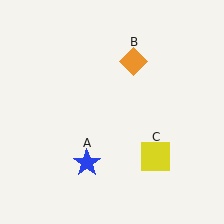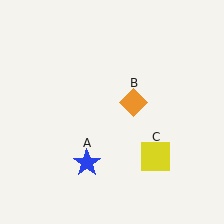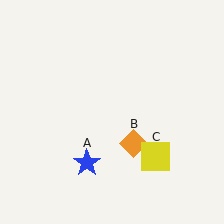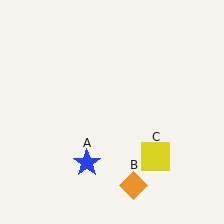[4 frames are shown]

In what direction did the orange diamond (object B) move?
The orange diamond (object B) moved down.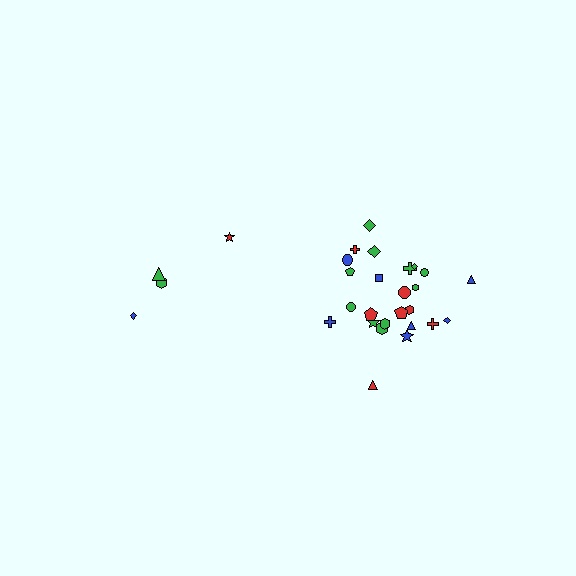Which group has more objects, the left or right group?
The right group.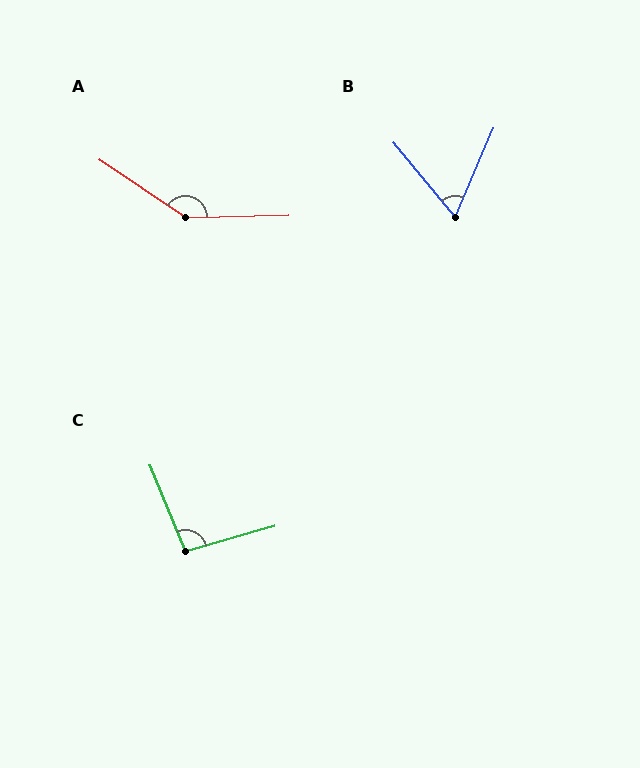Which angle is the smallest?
B, at approximately 63 degrees.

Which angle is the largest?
A, at approximately 145 degrees.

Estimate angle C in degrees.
Approximately 97 degrees.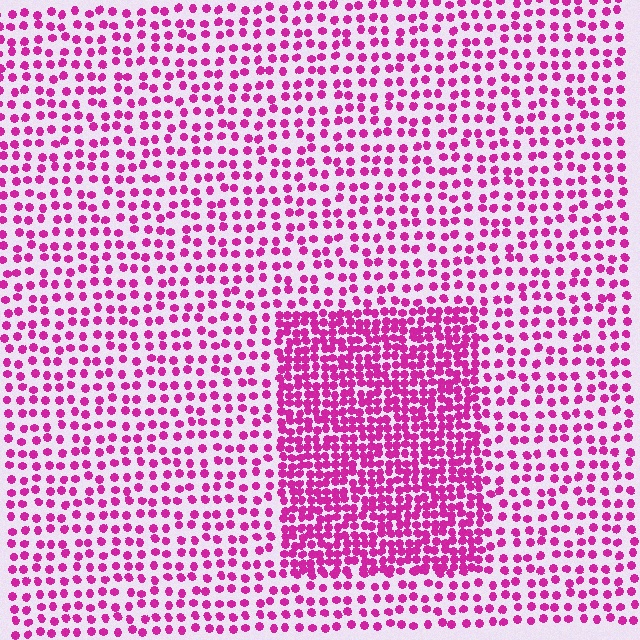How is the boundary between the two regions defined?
The boundary is defined by a change in element density (approximately 2.1x ratio). All elements are the same color, size, and shape.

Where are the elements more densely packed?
The elements are more densely packed inside the rectangle boundary.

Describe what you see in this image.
The image contains small magenta elements arranged at two different densities. A rectangle-shaped region is visible where the elements are more densely packed than the surrounding area.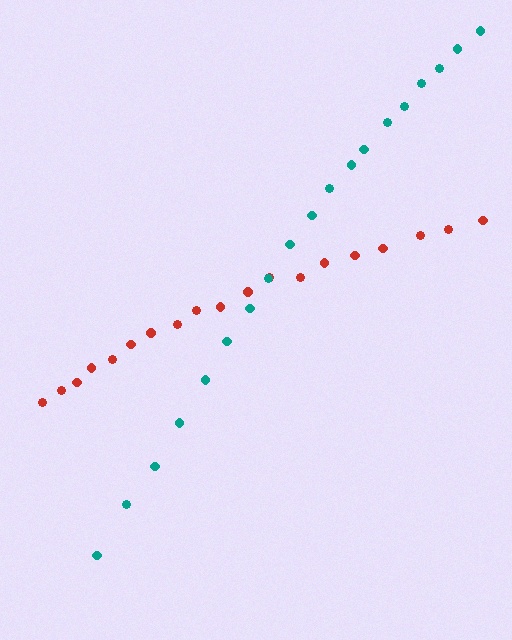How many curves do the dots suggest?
There are 2 distinct paths.